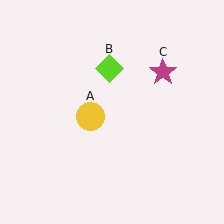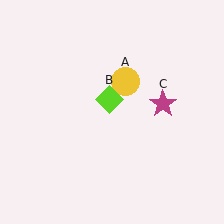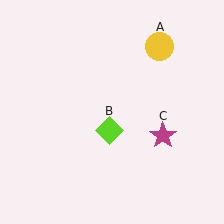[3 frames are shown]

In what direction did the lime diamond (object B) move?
The lime diamond (object B) moved down.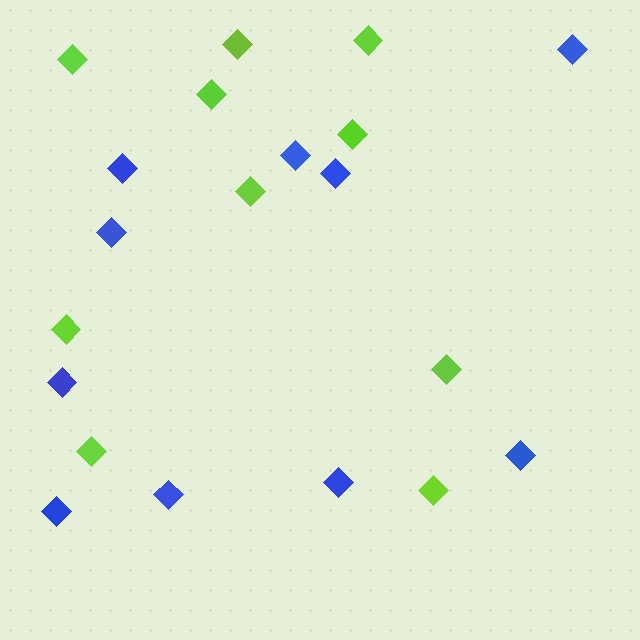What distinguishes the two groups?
There are 2 groups: one group of blue diamonds (10) and one group of lime diamonds (10).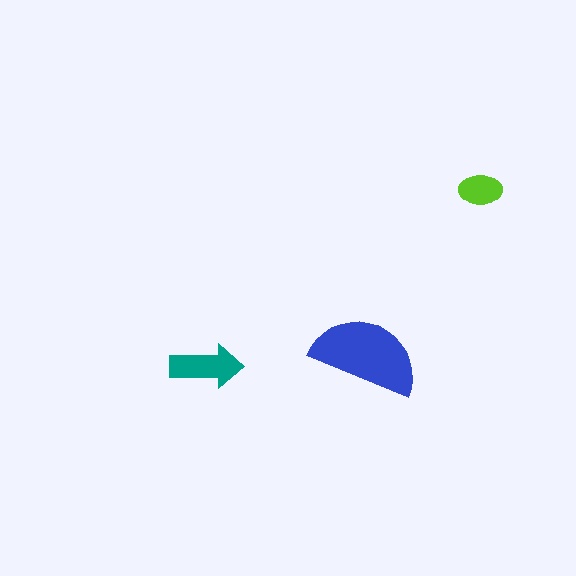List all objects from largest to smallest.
The blue semicircle, the teal arrow, the lime ellipse.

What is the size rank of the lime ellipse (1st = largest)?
3rd.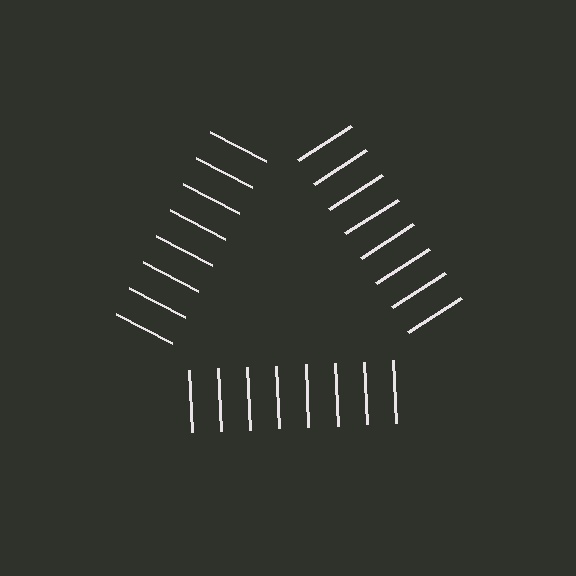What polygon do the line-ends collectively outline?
An illusory triangle — the line segments terminate on its edges but no continuous stroke is drawn.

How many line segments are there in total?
24 — 8 along each of the 3 edges.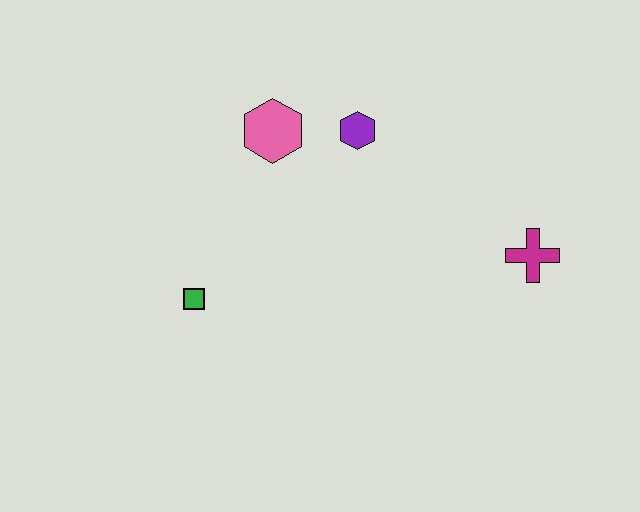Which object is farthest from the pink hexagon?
The magenta cross is farthest from the pink hexagon.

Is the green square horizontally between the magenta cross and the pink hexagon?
No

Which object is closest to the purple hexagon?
The pink hexagon is closest to the purple hexagon.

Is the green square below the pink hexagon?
Yes